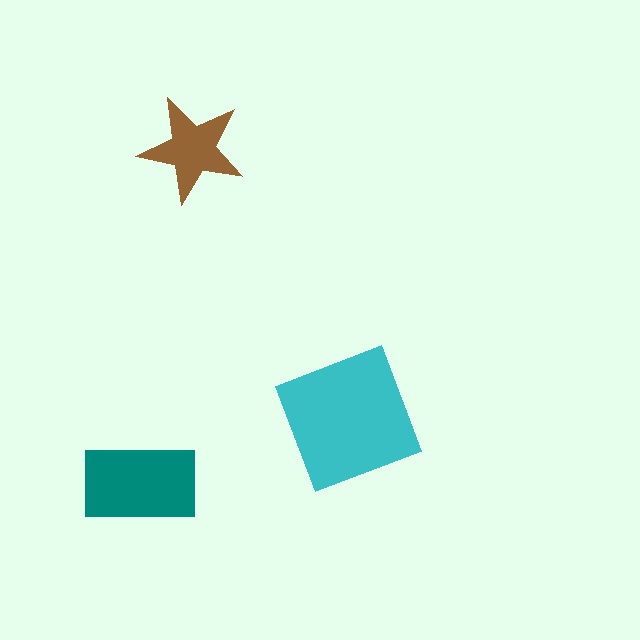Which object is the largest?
The cyan square.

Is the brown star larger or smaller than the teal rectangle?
Smaller.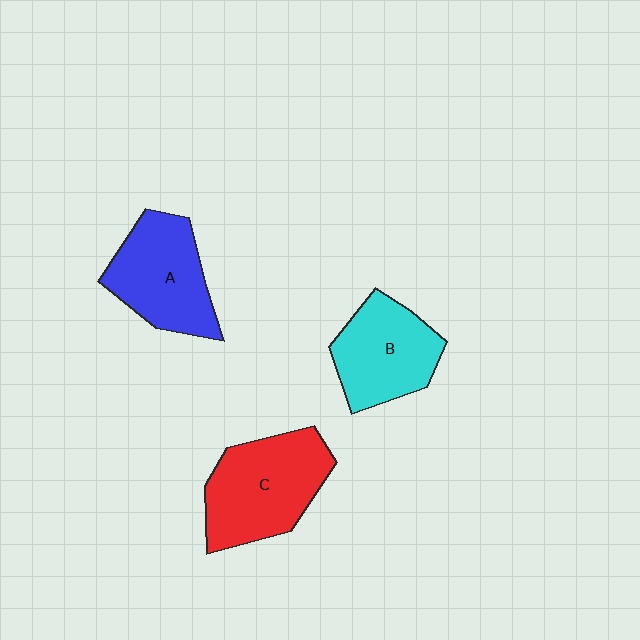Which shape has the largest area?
Shape C (red).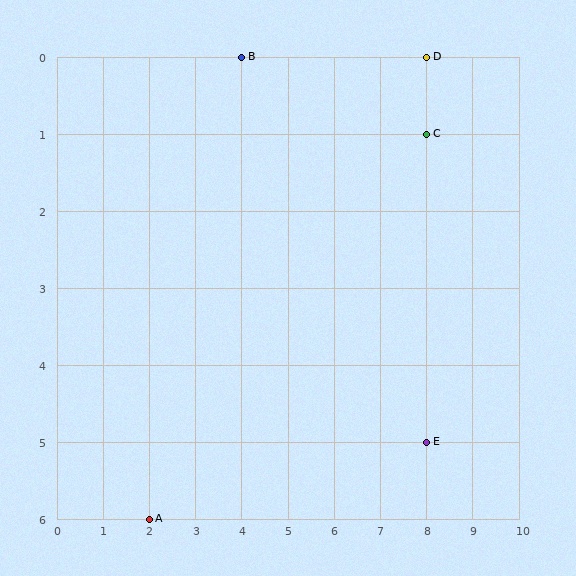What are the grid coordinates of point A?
Point A is at grid coordinates (2, 6).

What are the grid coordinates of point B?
Point B is at grid coordinates (4, 0).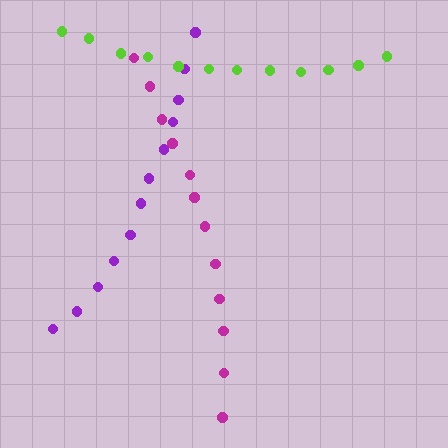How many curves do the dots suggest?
There are 3 distinct paths.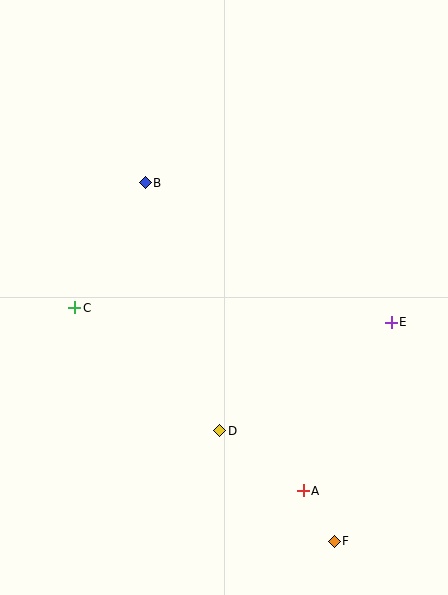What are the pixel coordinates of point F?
Point F is at (334, 541).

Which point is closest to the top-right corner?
Point E is closest to the top-right corner.